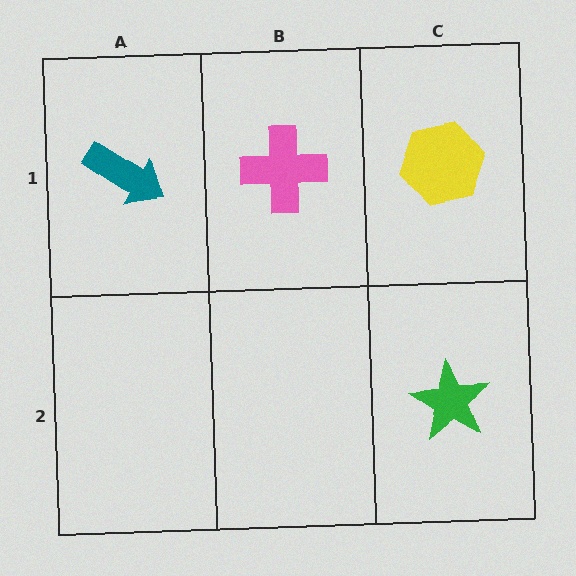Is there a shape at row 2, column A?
No, that cell is empty.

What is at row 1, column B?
A pink cross.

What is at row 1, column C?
A yellow hexagon.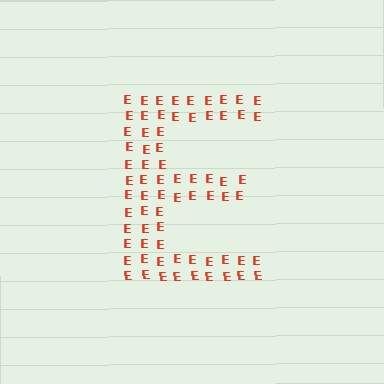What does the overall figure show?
The overall figure shows the letter E.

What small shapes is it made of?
It is made of small letter E's.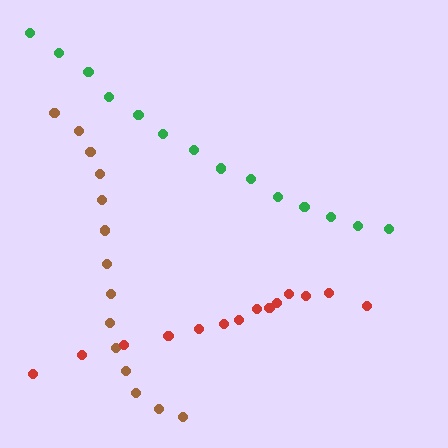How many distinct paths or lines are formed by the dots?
There are 3 distinct paths.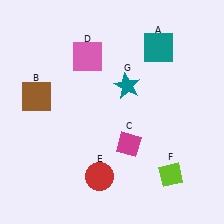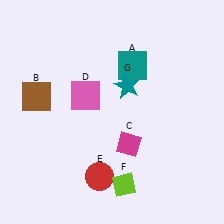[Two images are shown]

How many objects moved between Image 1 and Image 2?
3 objects moved between the two images.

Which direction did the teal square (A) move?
The teal square (A) moved left.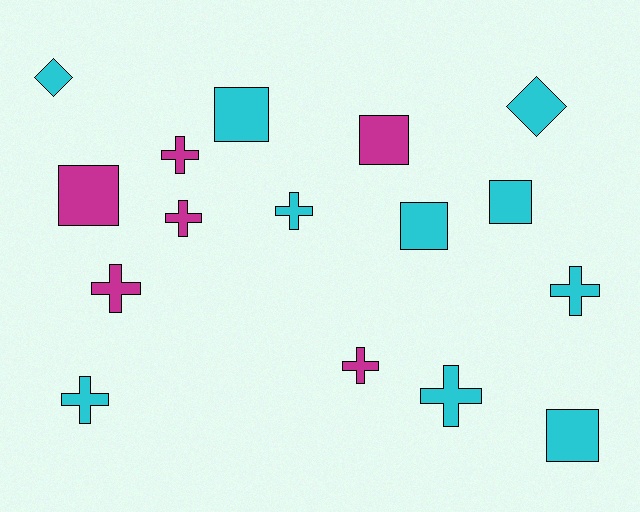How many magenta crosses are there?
There are 4 magenta crosses.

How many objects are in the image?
There are 16 objects.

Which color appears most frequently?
Cyan, with 10 objects.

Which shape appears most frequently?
Cross, with 8 objects.